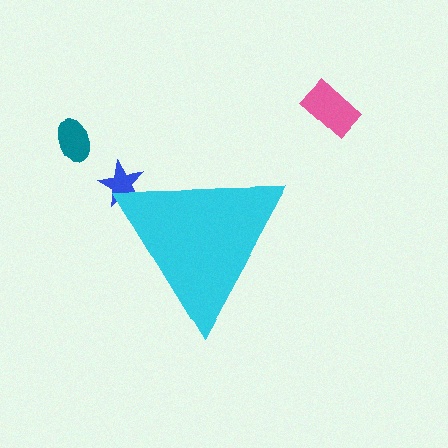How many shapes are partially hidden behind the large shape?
1 shape is partially hidden.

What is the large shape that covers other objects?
A cyan triangle.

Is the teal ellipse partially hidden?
No, the teal ellipse is fully visible.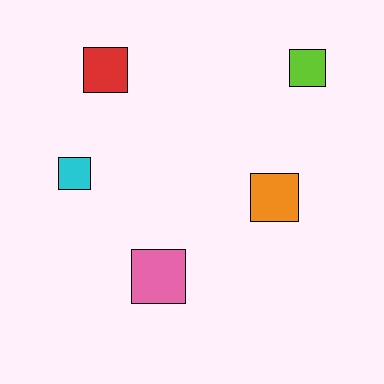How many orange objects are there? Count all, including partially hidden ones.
There is 1 orange object.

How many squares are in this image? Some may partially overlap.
There are 5 squares.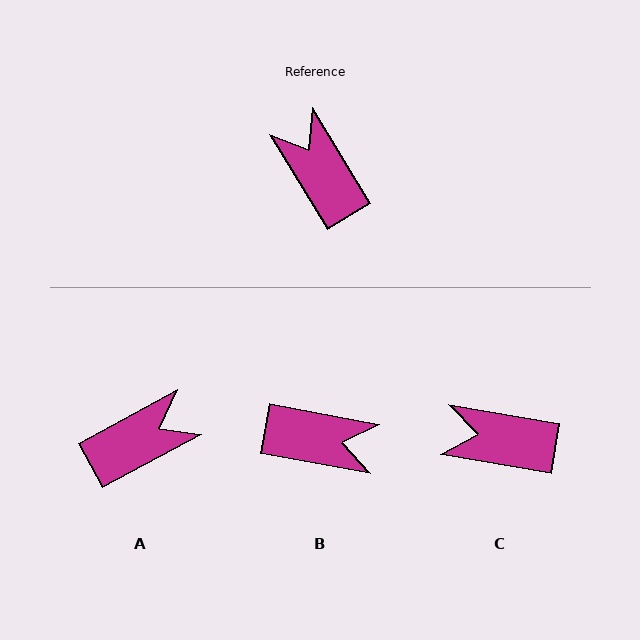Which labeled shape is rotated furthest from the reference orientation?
B, about 132 degrees away.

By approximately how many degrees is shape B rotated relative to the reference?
Approximately 132 degrees clockwise.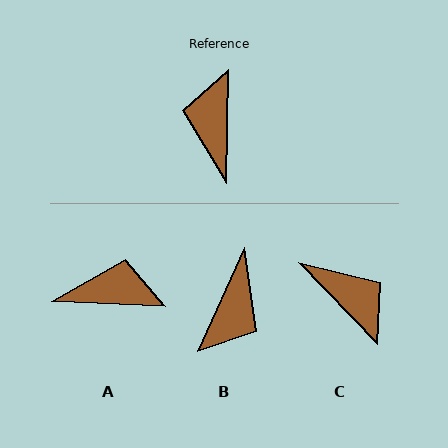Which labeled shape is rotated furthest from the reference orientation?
B, about 157 degrees away.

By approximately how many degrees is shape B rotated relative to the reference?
Approximately 157 degrees counter-clockwise.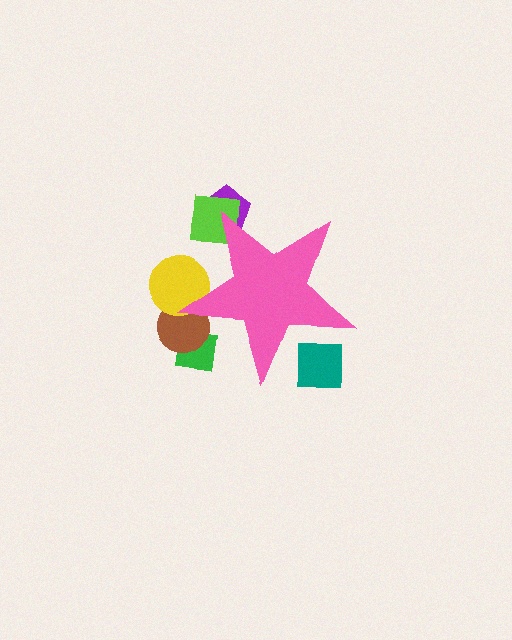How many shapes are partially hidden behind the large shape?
6 shapes are partially hidden.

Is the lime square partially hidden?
Yes, the lime square is partially hidden behind the pink star.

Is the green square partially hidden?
Yes, the green square is partially hidden behind the pink star.